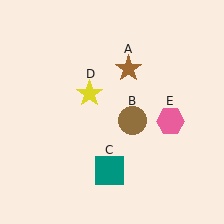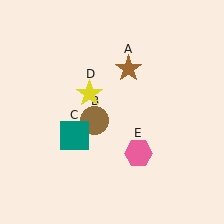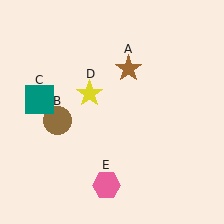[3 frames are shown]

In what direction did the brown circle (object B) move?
The brown circle (object B) moved left.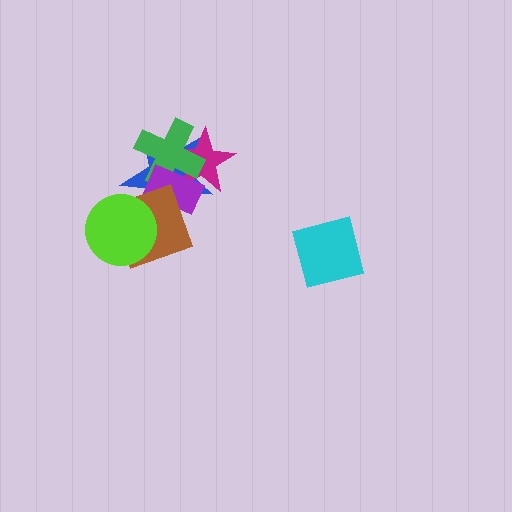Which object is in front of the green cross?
The purple rectangle is in front of the green cross.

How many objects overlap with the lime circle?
2 objects overlap with the lime circle.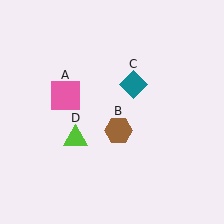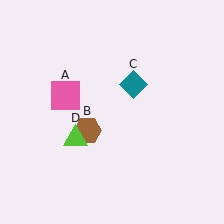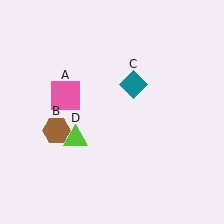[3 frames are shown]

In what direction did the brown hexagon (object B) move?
The brown hexagon (object B) moved left.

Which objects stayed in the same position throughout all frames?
Pink square (object A) and teal diamond (object C) and lime triangle (object D) remained stationary.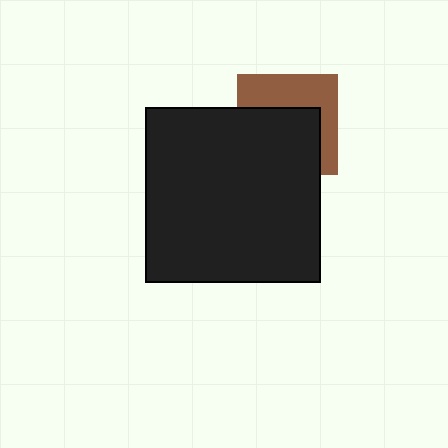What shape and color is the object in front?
The object in front is a black square.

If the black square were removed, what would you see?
You would see the complete brown square.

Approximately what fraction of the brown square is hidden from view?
Roughly 56% of the brown square is hidden behind the black square.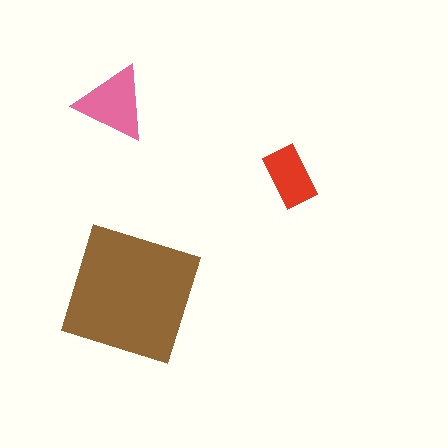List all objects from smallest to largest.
The red rectangle, the pink triangle, the brown square.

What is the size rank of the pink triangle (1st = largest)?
2nd.